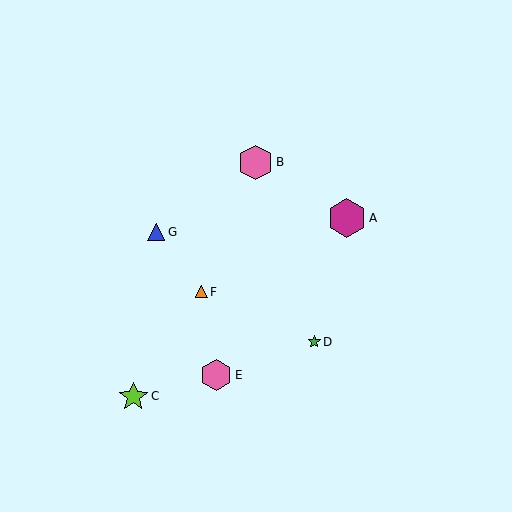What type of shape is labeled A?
Shape A is a magenta hexagon.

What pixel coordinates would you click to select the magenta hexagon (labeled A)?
Click at (347, 218) to select the magenta hexagon A.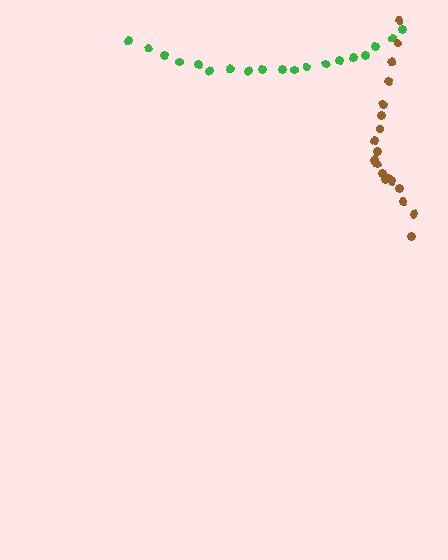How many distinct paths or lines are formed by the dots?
There are 2 distinct paths.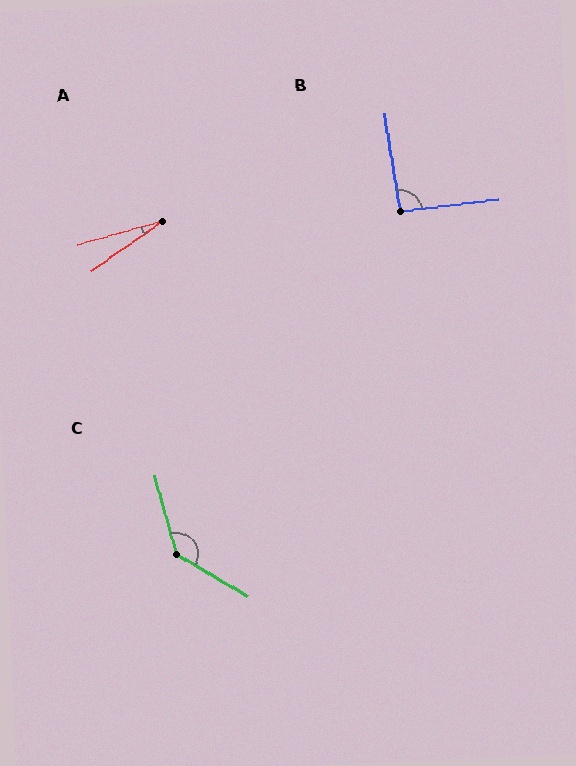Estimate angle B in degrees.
Approximately 92 degrees.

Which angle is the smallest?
A, at approximately 19 degrees.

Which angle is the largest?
C, at approximately 136 degrees.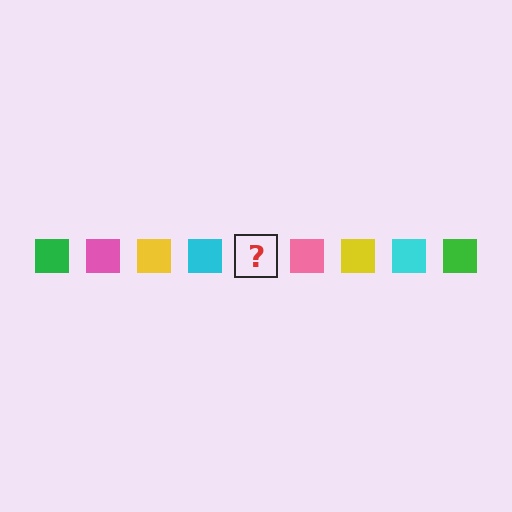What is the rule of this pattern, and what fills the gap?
The rule is that the pattern cycles through green, pink, yellow, cyan squares. The gap should be filled with a green square.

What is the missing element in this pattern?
The missing element is a green square.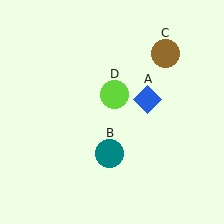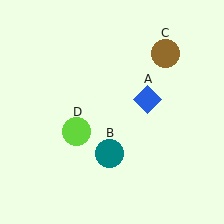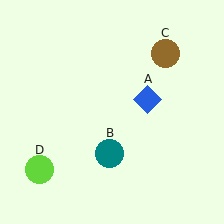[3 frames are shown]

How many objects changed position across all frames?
1 object changed position: lime circle (object D).